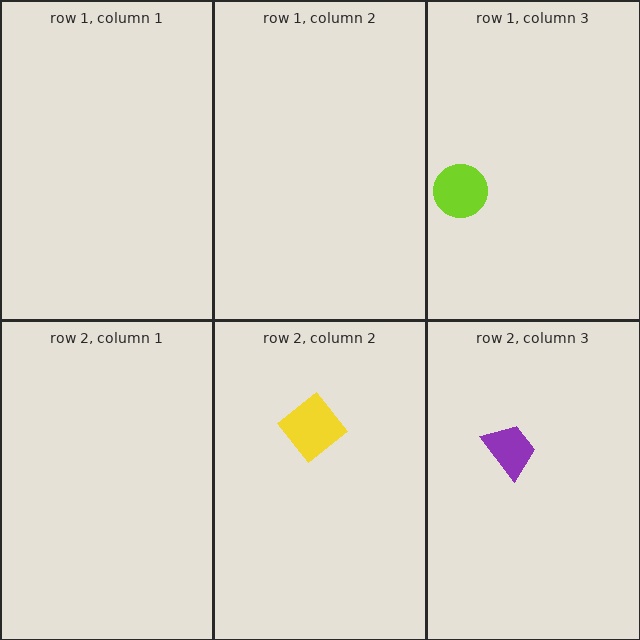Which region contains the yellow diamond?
The row 2, column 2 region.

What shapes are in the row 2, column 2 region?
The yellow diamond.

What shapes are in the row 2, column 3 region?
The purple trapezoid.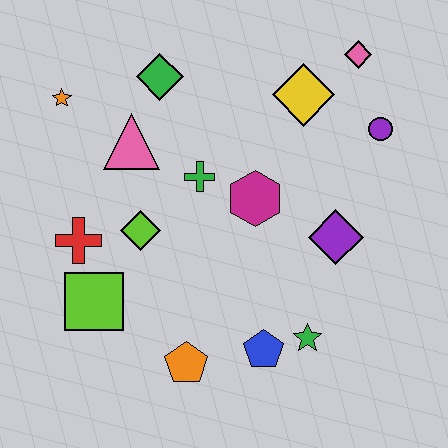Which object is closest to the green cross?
The magenta hexagon is closest to the green cross.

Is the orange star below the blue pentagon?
No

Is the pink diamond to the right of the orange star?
Yes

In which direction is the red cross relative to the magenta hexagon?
The red cross is to the left of the magenta hexagon.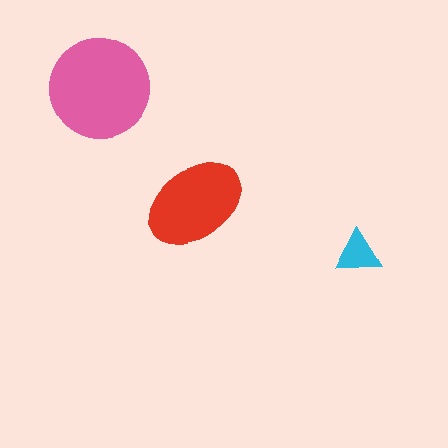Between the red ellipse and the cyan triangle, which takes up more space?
The red ellipse.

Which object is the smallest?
The cyan triangle.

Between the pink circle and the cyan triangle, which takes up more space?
The pink circle.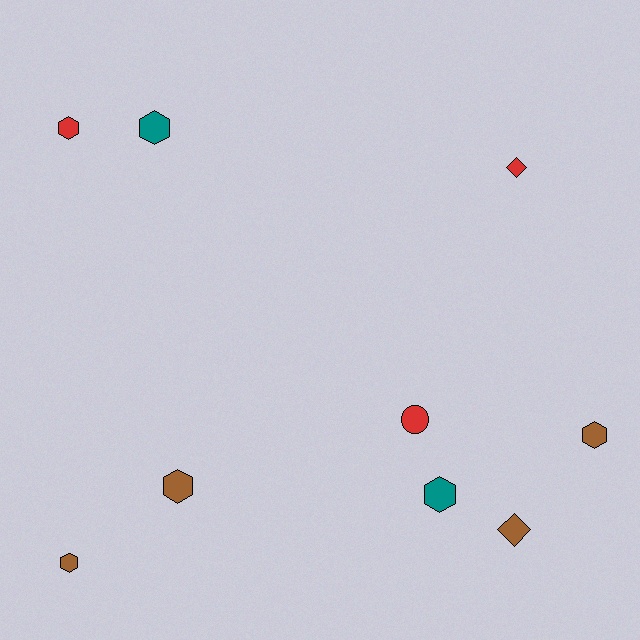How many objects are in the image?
There are 9 objects.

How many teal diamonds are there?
There are no teal diamonds.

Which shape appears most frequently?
Hexagon, with 6 objects.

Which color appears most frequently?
Brown, with 4 objects.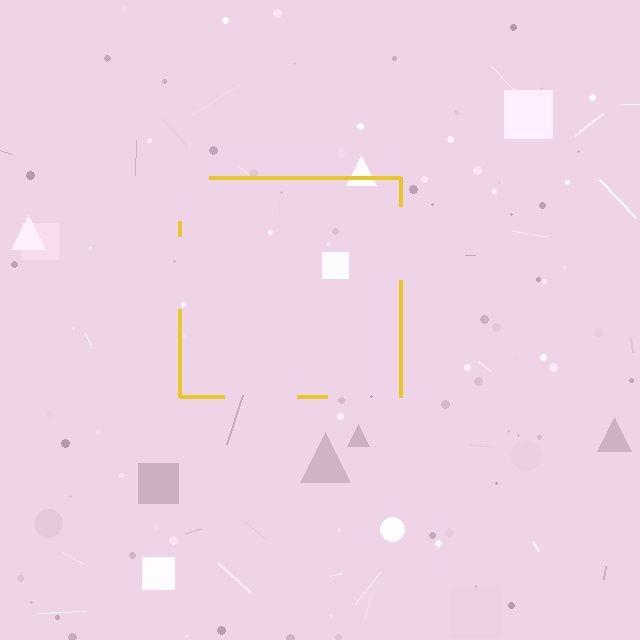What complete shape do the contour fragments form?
The contour fragments form a square.